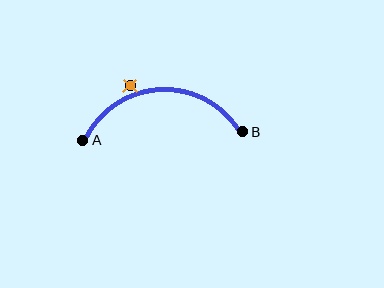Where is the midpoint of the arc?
The arc midpoint is the point on the curve farthest from the straight line joining A and B. It sits above that line.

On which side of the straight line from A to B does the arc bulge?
The arc bulges above the straight line connecting A and B.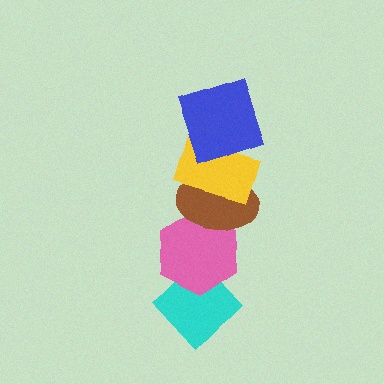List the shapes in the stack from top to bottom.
From top to bottom: the blue square, the yellow rectangle, the brown ellipse, the pink hexagon, the cyan diamond.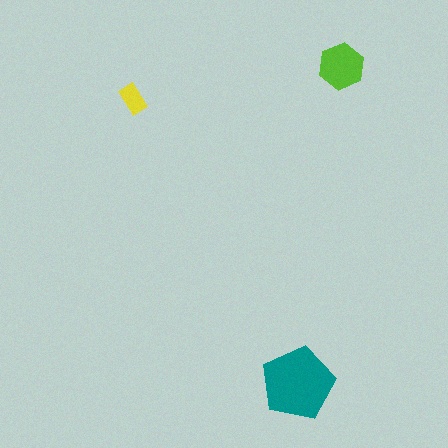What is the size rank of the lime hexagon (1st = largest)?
2nd.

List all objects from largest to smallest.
The teal pentagon, the lime hexagon, the yellow rectangle.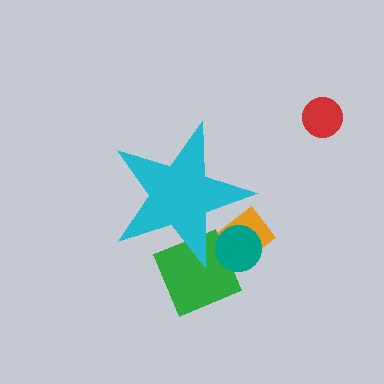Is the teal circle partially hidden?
Yes, the teal circle is partially hidden behind the cyan star.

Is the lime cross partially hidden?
Yes, the lime cross is partially hidden behind the cyan star.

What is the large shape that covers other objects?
A cyan star.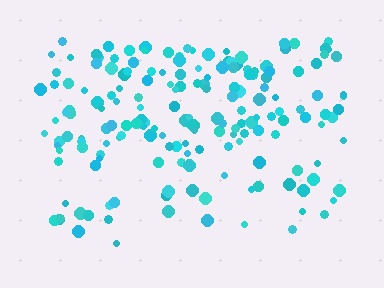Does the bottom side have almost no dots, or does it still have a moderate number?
Still a moderate number, just noticeably fewer than the top.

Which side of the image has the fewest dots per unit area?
The bottom.